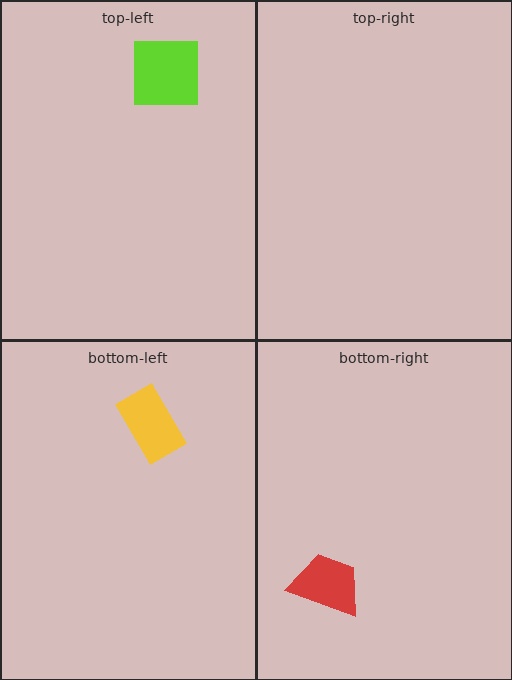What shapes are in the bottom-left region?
The yellow rectangle.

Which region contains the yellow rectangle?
The bottom-left region.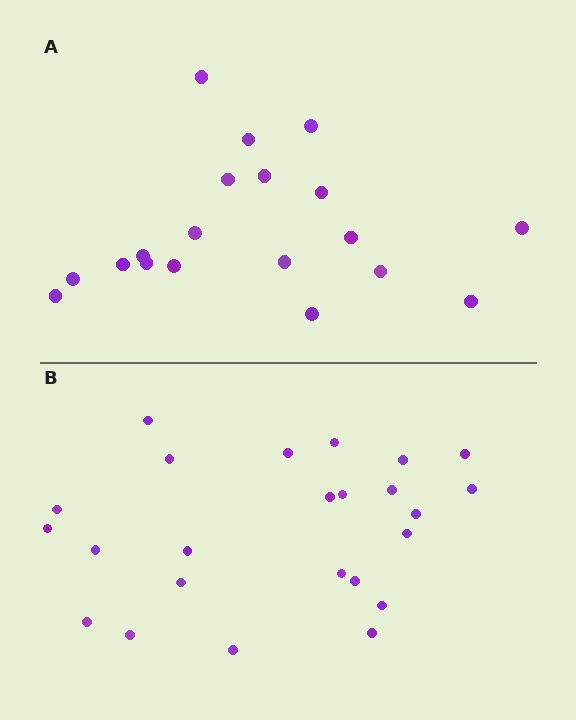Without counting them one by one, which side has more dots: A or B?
Region B (the bottom region) has more dots.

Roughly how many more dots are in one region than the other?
Region B has about 5 more dots than region A.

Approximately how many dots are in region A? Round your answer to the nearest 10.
About 20 dots. (The exact count is 19, which rounds to 20.)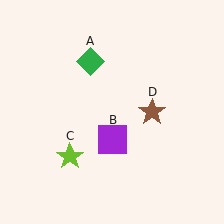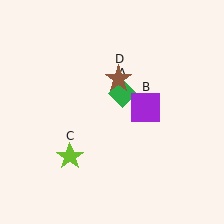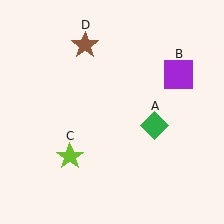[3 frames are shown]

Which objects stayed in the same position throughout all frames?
Lime star (object C) remained stationary.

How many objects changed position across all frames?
3 objects changed position: green diamond (object A), purple square (object B), brown star (object D).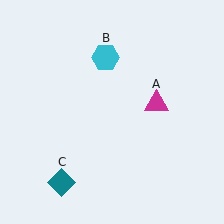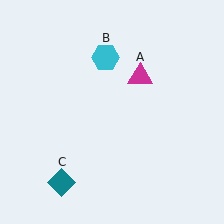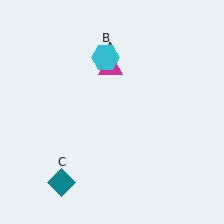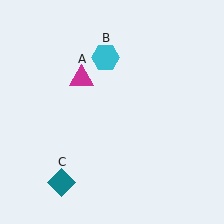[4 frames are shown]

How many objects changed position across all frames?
1 object changed position: magenta triangle (object A).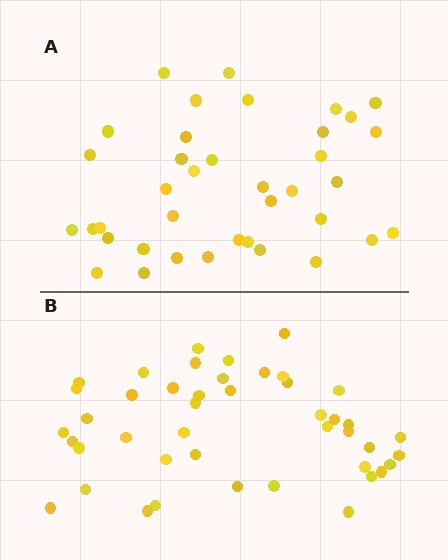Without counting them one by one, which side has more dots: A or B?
Region B (the bottom region) has more dots.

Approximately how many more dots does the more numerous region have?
Region B has about 6 more dots than region A.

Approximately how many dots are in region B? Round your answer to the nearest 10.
About 40 dots. (The exact count is 44, which rounds to 40.)